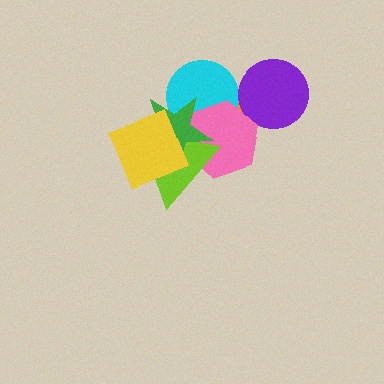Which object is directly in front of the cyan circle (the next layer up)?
The pink hexagon is directly in front of the cyan circle.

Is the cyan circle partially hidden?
Yes, it is partially covered by another shape.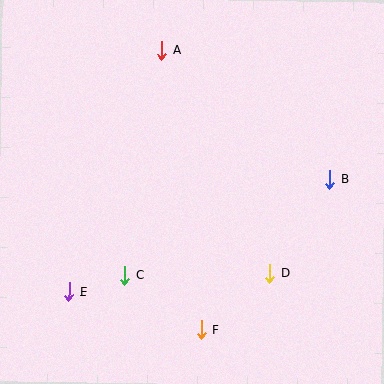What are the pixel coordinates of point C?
Point C is at (125, 275).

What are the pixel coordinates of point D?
Point D is at (269, 273).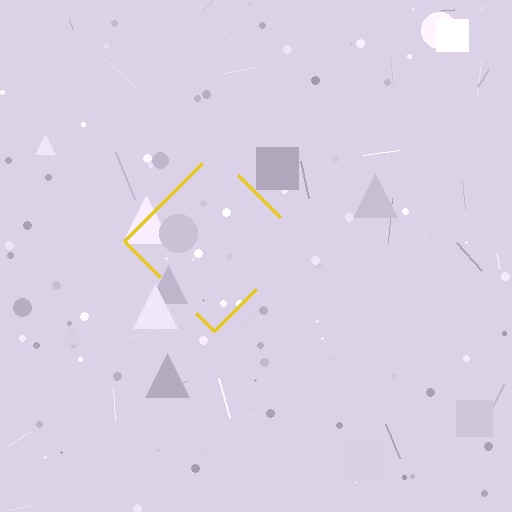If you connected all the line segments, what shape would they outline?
They would outline a diamond.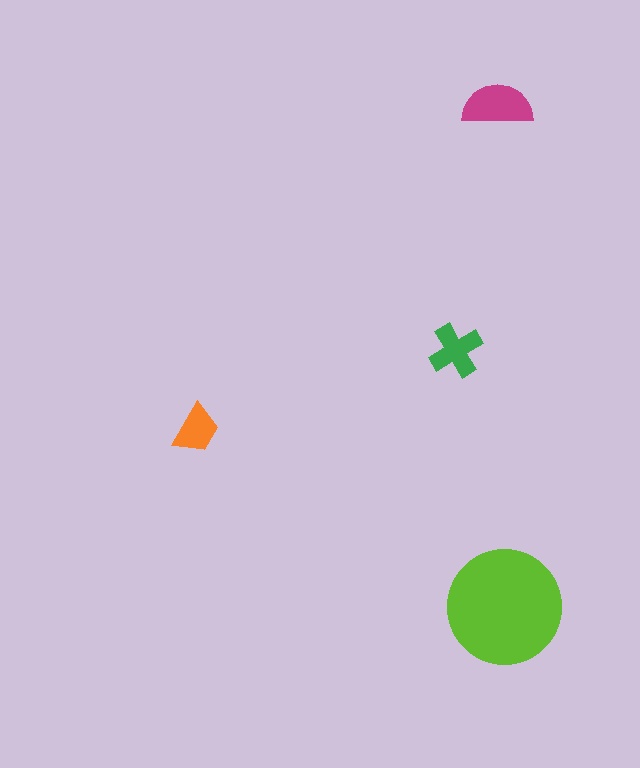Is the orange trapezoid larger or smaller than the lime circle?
Smaller.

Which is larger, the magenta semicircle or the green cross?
The magenta semicircle.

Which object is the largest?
The lime circle.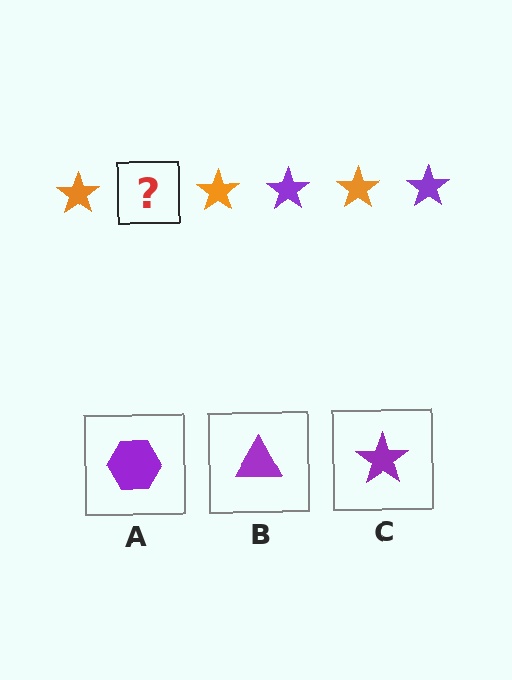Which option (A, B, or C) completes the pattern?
C.